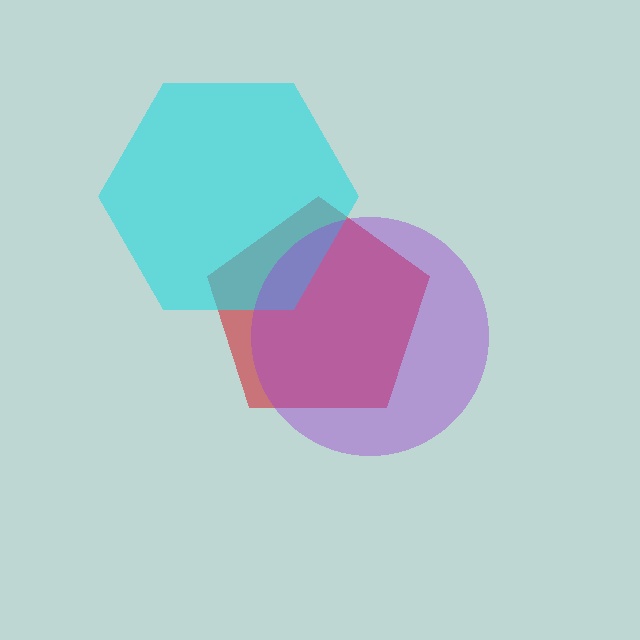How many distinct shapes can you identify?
There are 3 distinct shapes: a red pentagon, a cyan hexagon, a purple circle.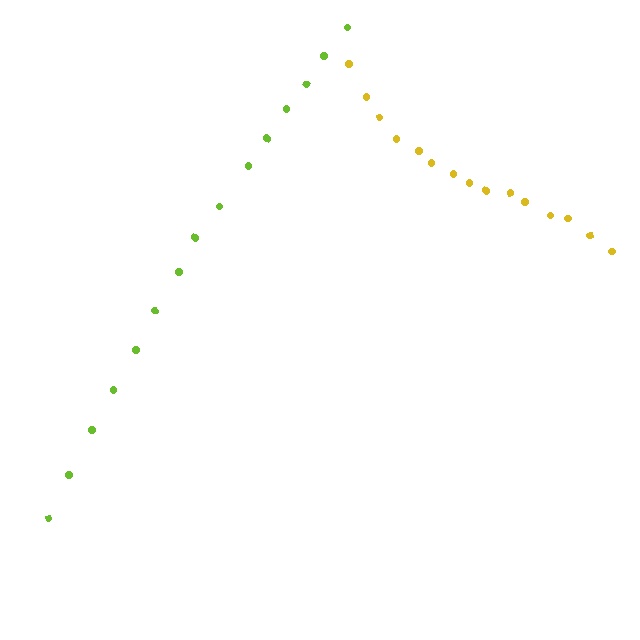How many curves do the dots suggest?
There are 2 distinct paths.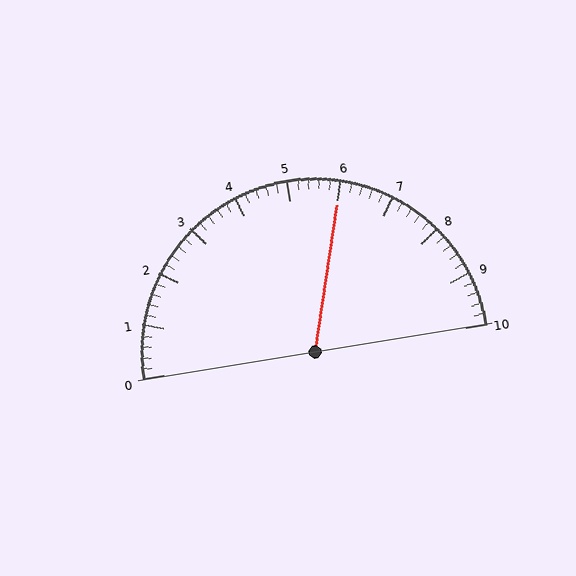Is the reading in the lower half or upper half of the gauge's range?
The reading is in the upper half of the range (0 to 10).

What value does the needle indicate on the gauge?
The needle indicates approximately 6.0.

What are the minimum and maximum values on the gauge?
The gauge ranges from 0 to 10.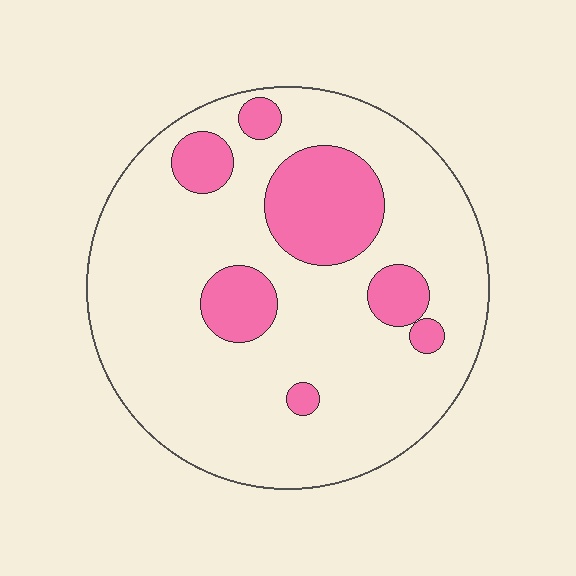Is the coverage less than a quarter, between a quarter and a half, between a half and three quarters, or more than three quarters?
Less than a quarter.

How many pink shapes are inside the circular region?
7.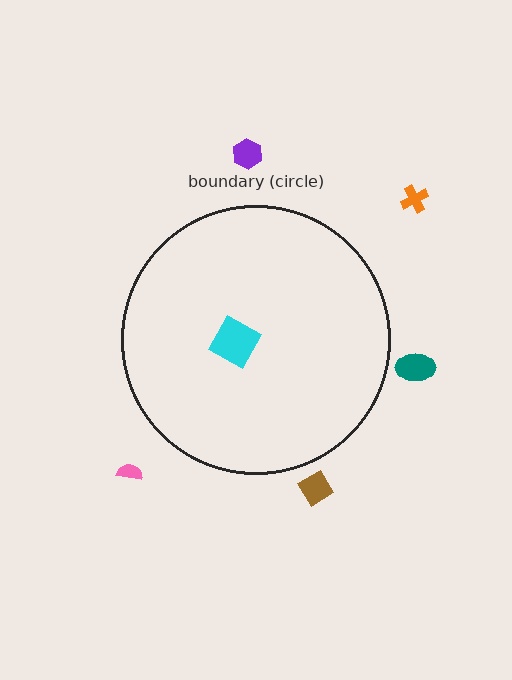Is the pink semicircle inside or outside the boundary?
Outside.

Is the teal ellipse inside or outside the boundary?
Outside.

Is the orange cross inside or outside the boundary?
Outside.